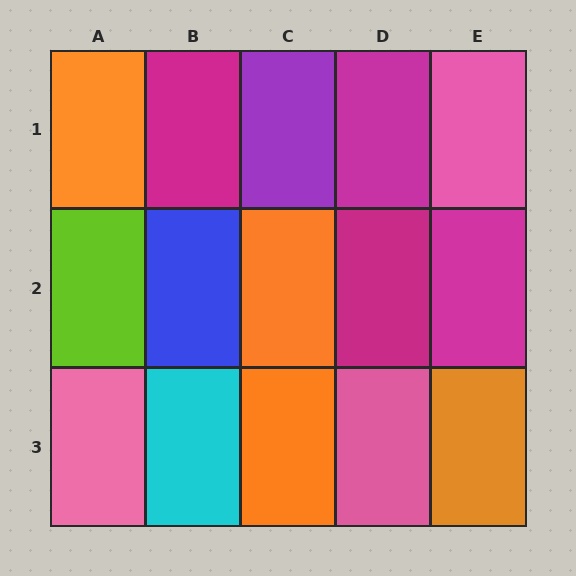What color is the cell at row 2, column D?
Magenta.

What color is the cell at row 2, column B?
Blue.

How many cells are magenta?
4 cells are magenta.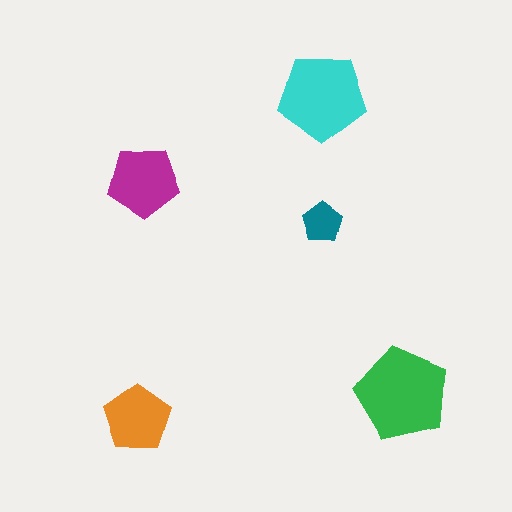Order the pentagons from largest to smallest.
the green one, the cyan one, the magenta one, the orange one, the teal one.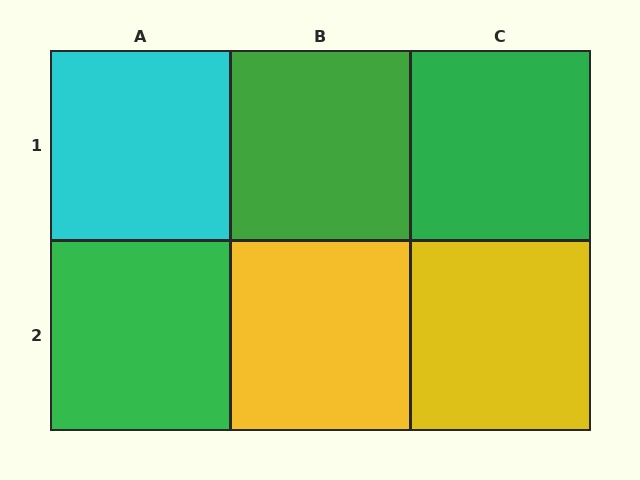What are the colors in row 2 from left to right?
Green, yellow, yellow.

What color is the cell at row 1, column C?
Green.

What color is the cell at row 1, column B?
Green.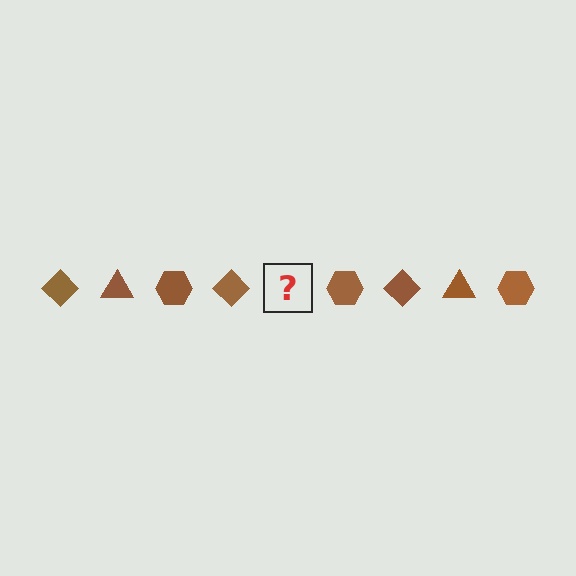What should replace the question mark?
The question mark should be replaced with a brown triangle.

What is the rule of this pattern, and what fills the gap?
The rule is that the pattern cycles through diamond, triangle, hexagon shapes in brown. The gap should be filled with a brown triangle.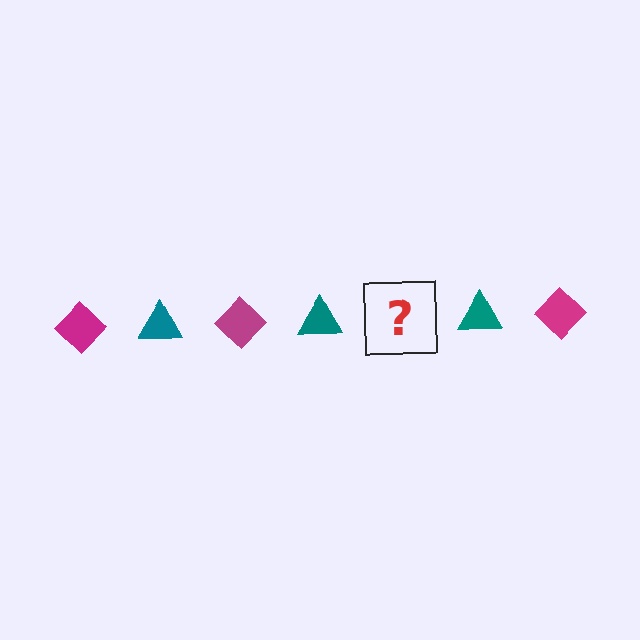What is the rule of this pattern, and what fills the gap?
The rule is that the pattern alternates between magenta diamond and teal triangle. The gap should be filled with a magenta diamond.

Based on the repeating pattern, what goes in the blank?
The blank should be a magenta diamond.